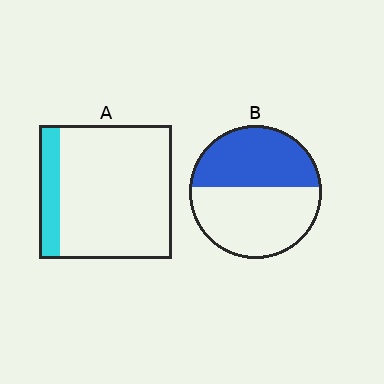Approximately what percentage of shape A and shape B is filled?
A is approximately 15% and B is approximately 45%.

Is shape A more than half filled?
No.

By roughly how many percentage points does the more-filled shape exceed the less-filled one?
By roughly 30 percentage points (B over A).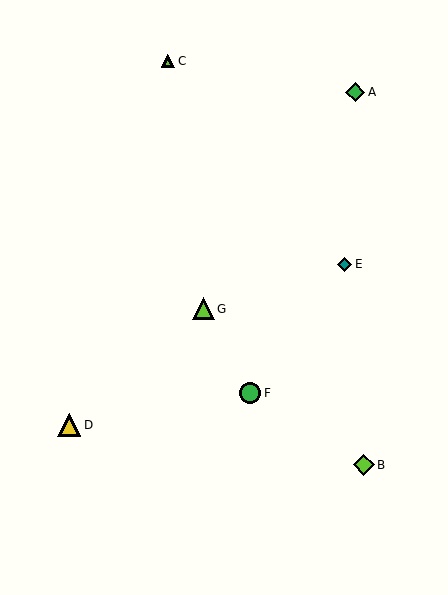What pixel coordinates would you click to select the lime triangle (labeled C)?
Click at (168, 61) to select the lime triangle C.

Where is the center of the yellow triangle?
The center of the yellow triangle is at (69, 425).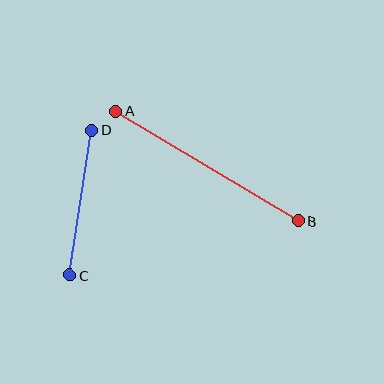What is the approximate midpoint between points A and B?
The midpoint is at approximately (207, 166) pixels.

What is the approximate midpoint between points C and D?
The midpoint is at approximately (81, 203) pixels.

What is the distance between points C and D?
The distance is approximately 147 pixels.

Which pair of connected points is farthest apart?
Points A and B are farthest apart.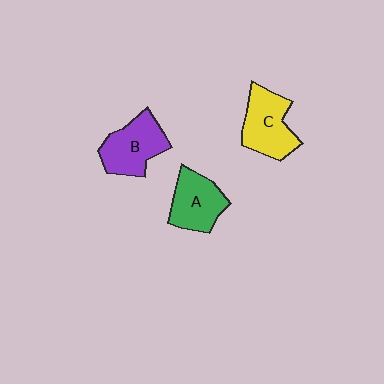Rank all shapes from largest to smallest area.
From largest to smallest: C (yellow), B (purple), A (green).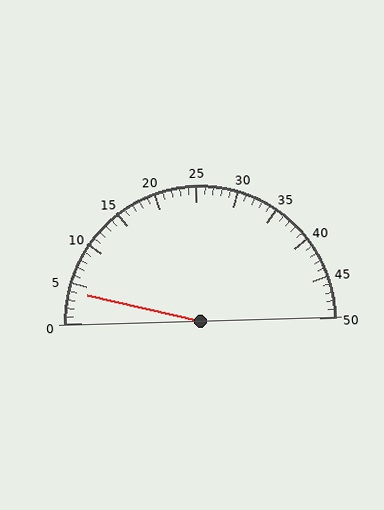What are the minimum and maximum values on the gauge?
The gauge ranges from 0 to 50.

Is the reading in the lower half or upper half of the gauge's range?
The reading is in the lower half of the range (0 to 50).